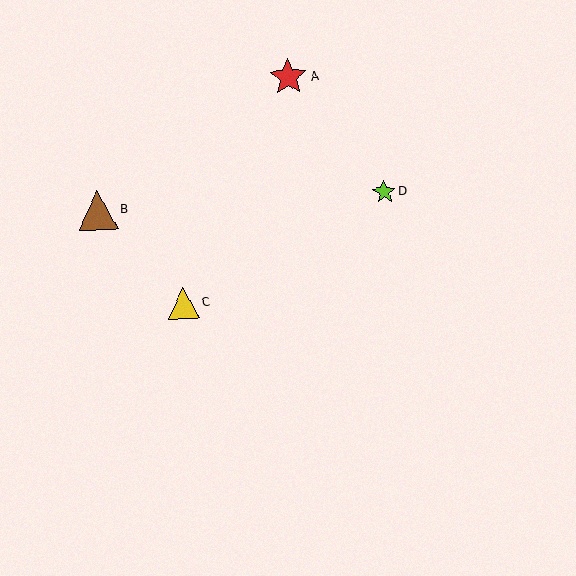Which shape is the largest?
The brown triangle (labeled B) is the largest.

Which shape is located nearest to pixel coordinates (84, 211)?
The brown triangle (labeled B) at (98, 211) is nearest to that location.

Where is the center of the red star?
The center of the red star is at (288, 77).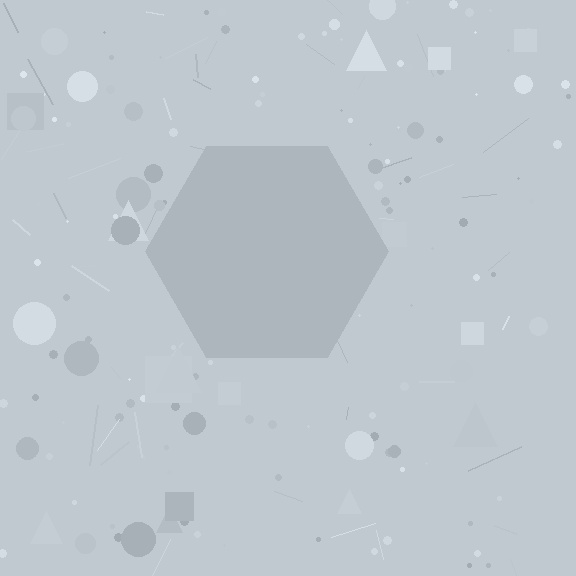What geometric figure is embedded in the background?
A hexagon is embedded in the background.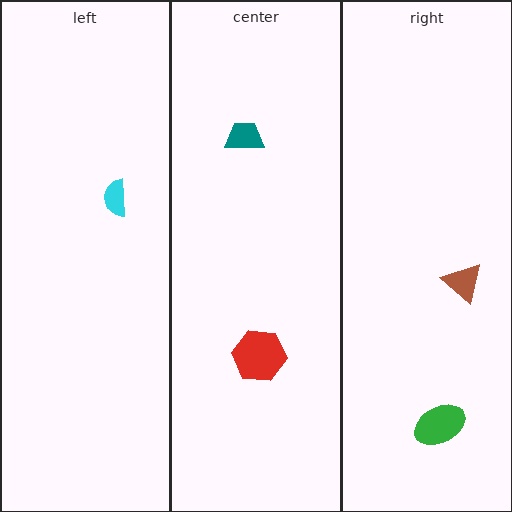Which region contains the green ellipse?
The right region.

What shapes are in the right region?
The brown triangle, the green ellipse.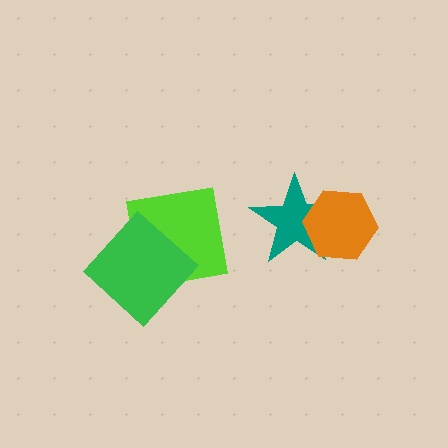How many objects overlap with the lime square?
1 object overlaps with the lime square.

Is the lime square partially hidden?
Yes, it is partially covered by another shape.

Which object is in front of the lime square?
The green diamond is in front of the lime square.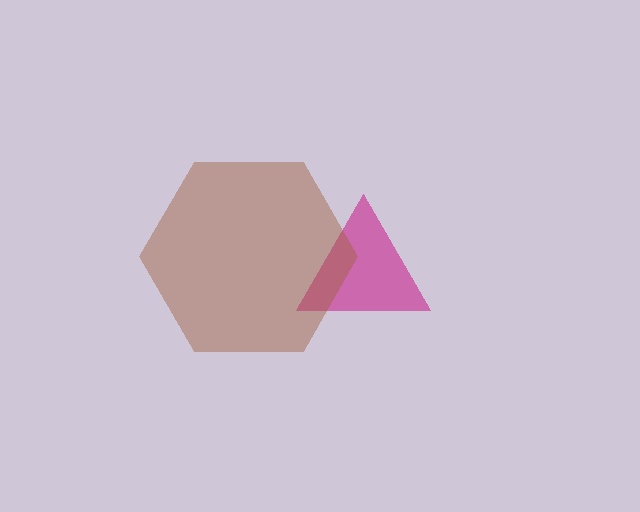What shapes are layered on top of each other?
The layered shapes are: a magenta triangle, a brown hexagon.